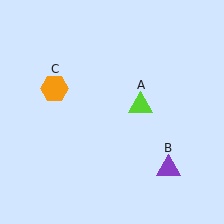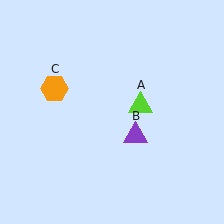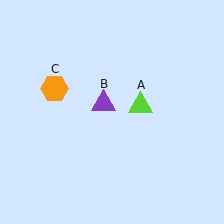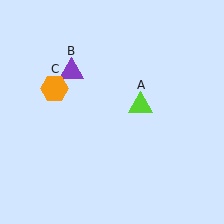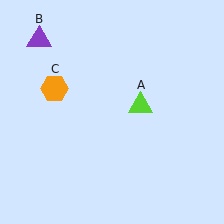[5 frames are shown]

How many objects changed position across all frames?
1 object changed position: purple triangle (object B).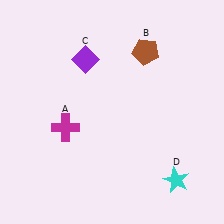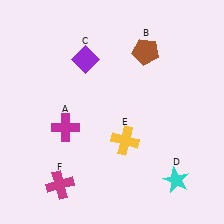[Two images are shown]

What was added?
A yellow cross (E), a magenta cross (F) were added in Image 2.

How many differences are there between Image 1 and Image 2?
There are 2 differences between the two images.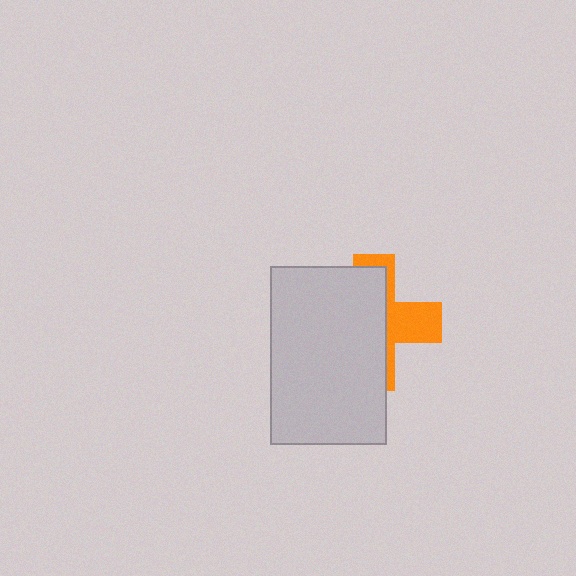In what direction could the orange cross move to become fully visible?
The orange cross could move right. That would shift it out from behind the light gray rectangle entirely.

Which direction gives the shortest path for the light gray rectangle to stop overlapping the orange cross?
Moving left gives the shortest separation.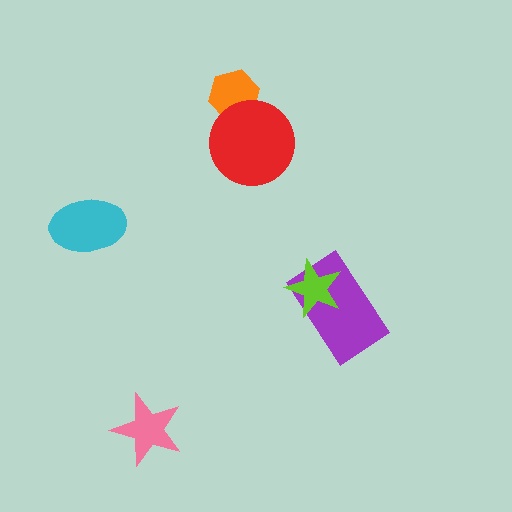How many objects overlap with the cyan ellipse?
0 objects overlap with the cyan ellipse.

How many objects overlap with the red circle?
1 object overlaps with the red circle.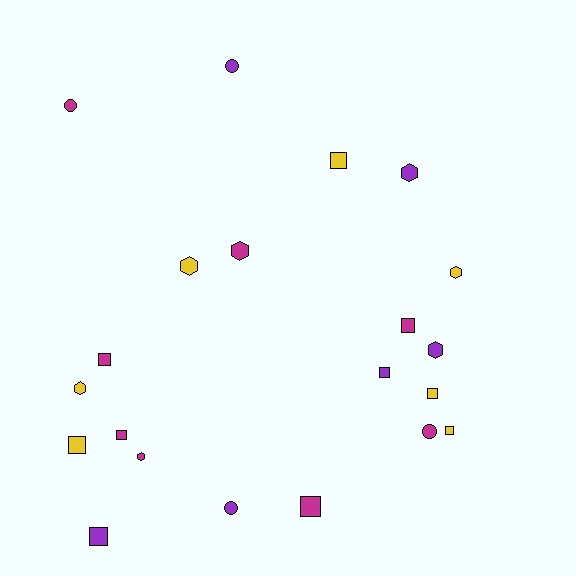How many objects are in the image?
There are 21 objects.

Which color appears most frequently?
Magenta, with 8 objects.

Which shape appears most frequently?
Square, with 10 objects.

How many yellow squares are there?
There are 4 yellow squares.